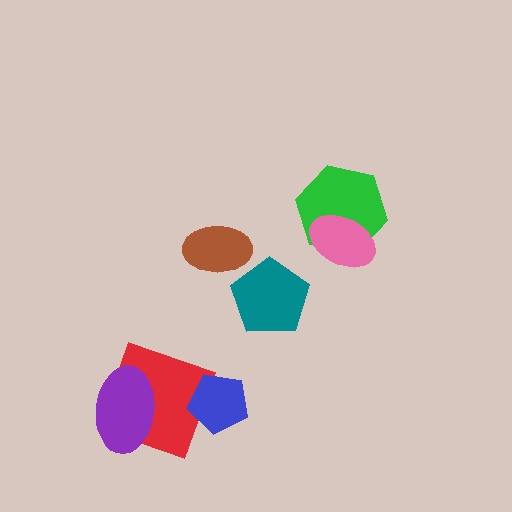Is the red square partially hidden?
Yes, it is partially covered by another shape.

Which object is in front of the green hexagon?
The pink ellipse is in front of the green hexagon.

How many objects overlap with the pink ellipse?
1 object overlaps with the pink ellipse.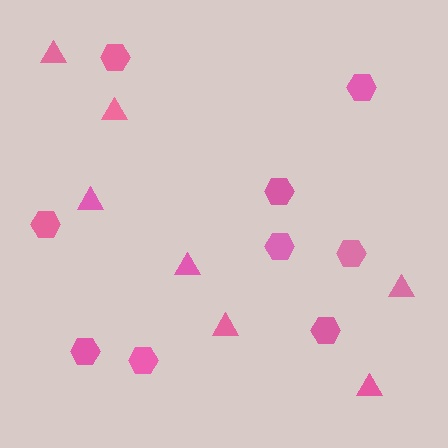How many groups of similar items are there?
There are 2 groups: one group of hexagons (9) and one group of triangles (7).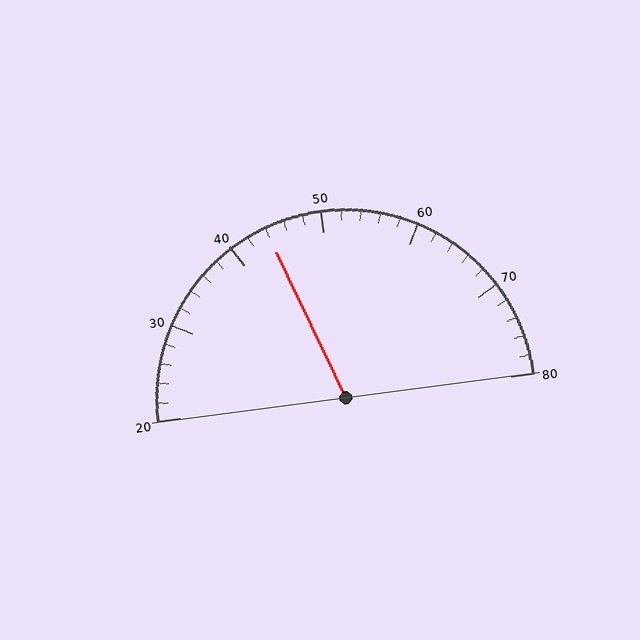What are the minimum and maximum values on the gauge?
The gauge ranges from 20 to 80.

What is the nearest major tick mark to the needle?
The nearest major tick mark is 40.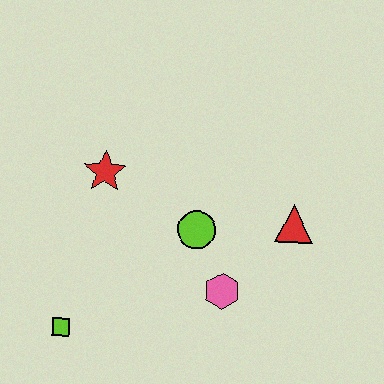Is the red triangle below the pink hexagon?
No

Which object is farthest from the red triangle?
The lime square is farthest from the red triangle.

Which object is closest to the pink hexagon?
The lime circle is closest to the pink hexagon.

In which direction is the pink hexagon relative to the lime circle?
The pink hexagon is below the lime circle.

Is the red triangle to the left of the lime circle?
No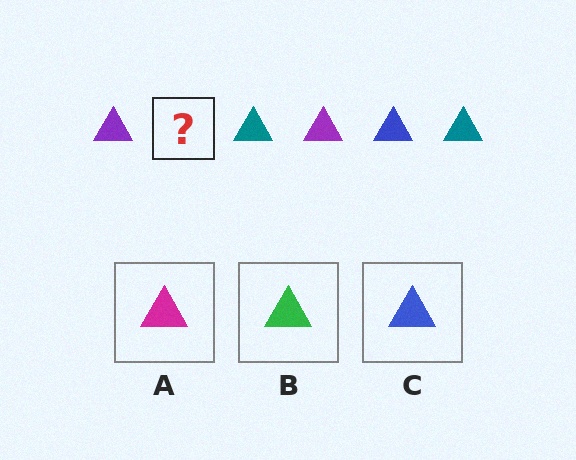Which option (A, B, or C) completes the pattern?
C.